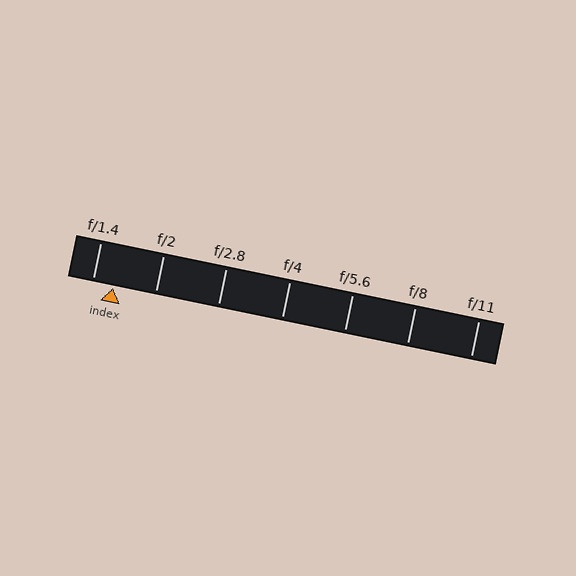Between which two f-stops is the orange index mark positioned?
The index mark is between f/1.4 and f/2.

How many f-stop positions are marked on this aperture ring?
There are 7 f-stop positions marked.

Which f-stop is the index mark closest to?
The index mark is closest to f/1.4.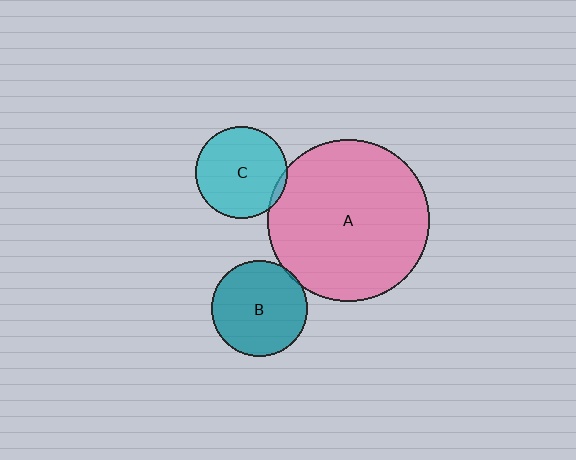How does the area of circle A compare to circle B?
Approximately 2.8 times.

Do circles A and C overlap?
Yes.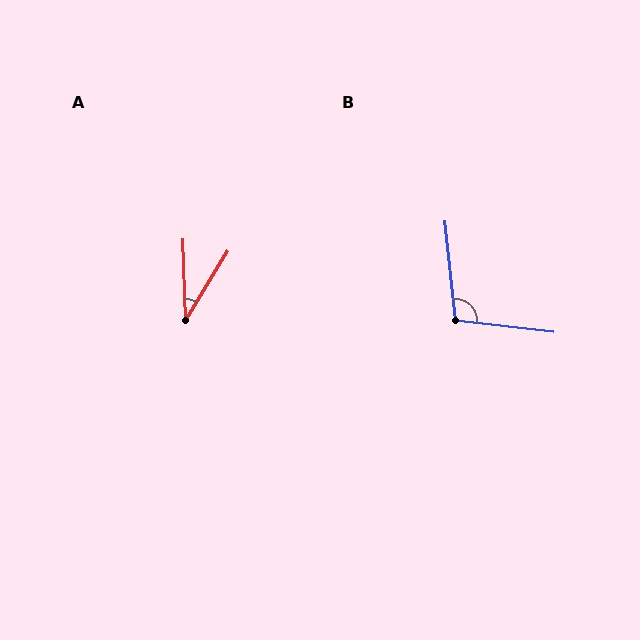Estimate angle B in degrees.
Approximately 103 degrees.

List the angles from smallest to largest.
A (33°), B (103°).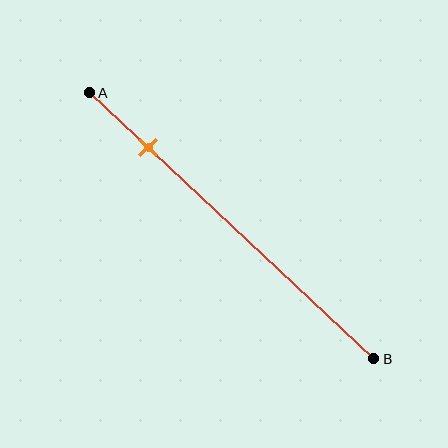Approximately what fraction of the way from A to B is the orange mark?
The orange mark is approximately 20% of the way from A to B.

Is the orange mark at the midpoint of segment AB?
No, the mark is at about 20% from A, not at the 50% midpoint.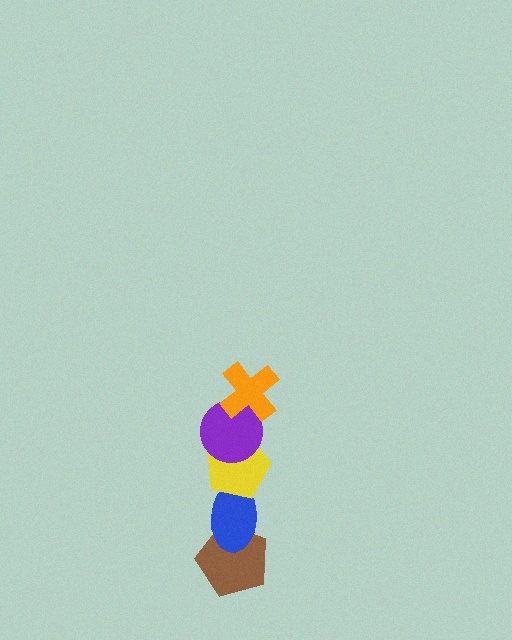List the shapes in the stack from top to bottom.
From top to bottom: the orange cross, the purple circle, the yellow pentagon, the blue ellipse, the brown pentagon.